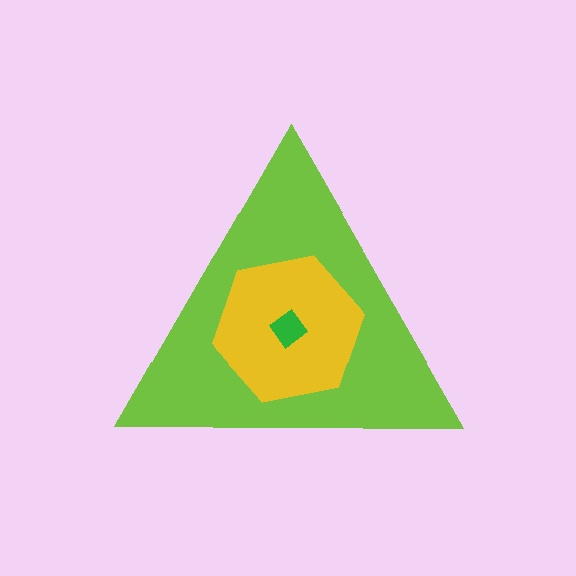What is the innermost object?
The green diamond.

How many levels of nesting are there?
3.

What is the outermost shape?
The lime triangle.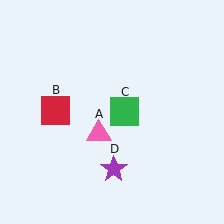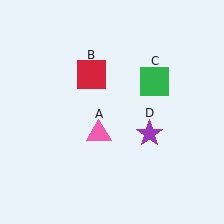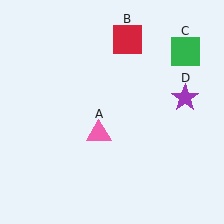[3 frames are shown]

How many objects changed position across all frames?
3 objects changed position: red square (object B), green square (object C), purple star (object D).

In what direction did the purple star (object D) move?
The purple star (object D) moved up and to the right.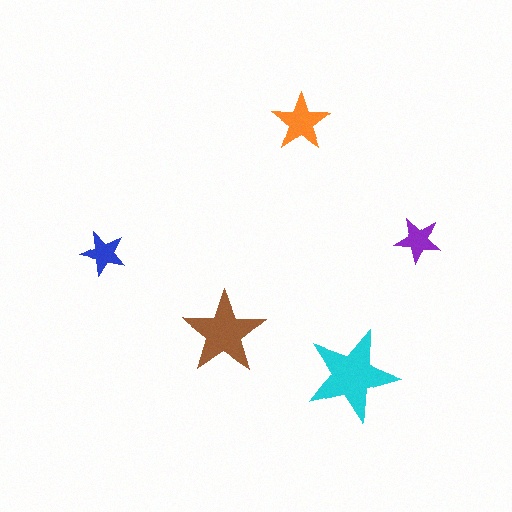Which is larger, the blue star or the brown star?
The brown one.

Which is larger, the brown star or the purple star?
The brown one.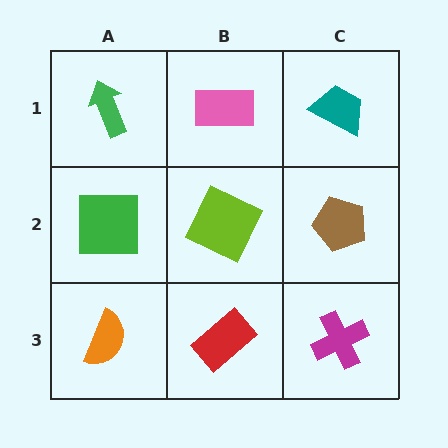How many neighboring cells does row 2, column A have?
3.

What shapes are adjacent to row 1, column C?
A brown pentagon (row 2, column C), a pink rectangle (row 1, column B).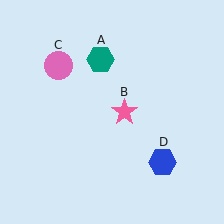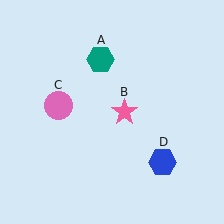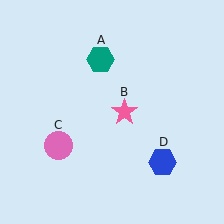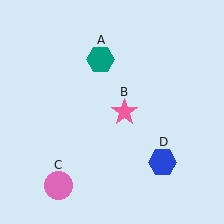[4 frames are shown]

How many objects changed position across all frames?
1 object changed position: pink circle (object C).